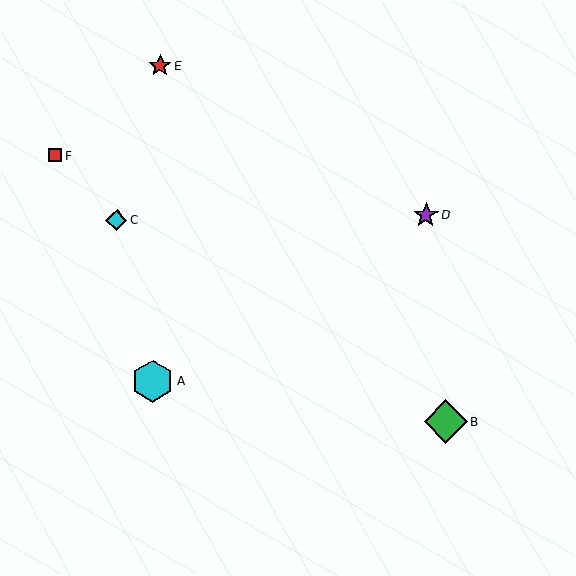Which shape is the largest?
The green diamond (labeled B) is the largest.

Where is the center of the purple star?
The center of the purple star is at (426, 215).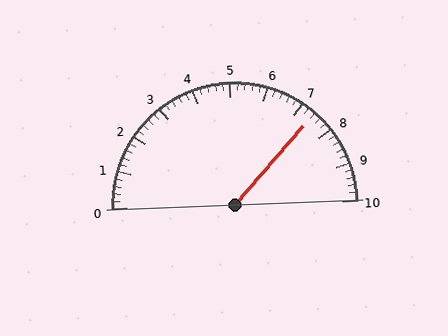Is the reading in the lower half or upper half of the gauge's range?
The reading is in the upper half of the range (0 to 10).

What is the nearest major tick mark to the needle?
The nearest major tick mark is 7.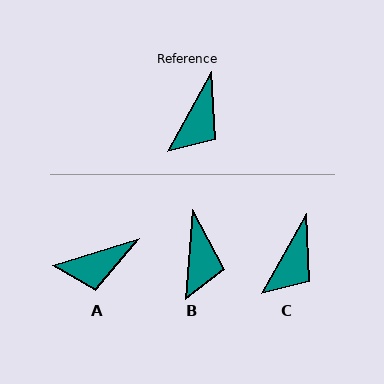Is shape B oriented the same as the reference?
No, it is off by about 25 degrees.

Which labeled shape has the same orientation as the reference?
C.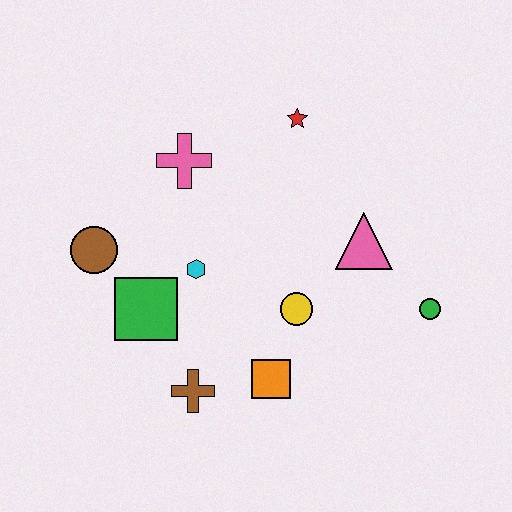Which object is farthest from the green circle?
The brown circle is farthest from the green circle.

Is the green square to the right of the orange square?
No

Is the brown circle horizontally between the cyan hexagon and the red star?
No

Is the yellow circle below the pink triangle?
Yes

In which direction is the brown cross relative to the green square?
The brown cross is below the green square.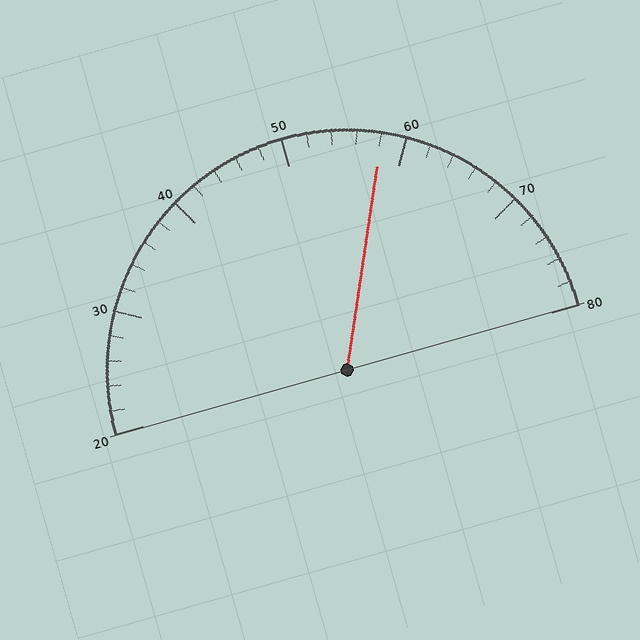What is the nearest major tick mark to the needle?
The nearest major tick mark is 60.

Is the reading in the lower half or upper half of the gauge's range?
The reading is in the upper half of the range (20 to 80).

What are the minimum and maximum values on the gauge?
The gauge ranges from 20 to 80.